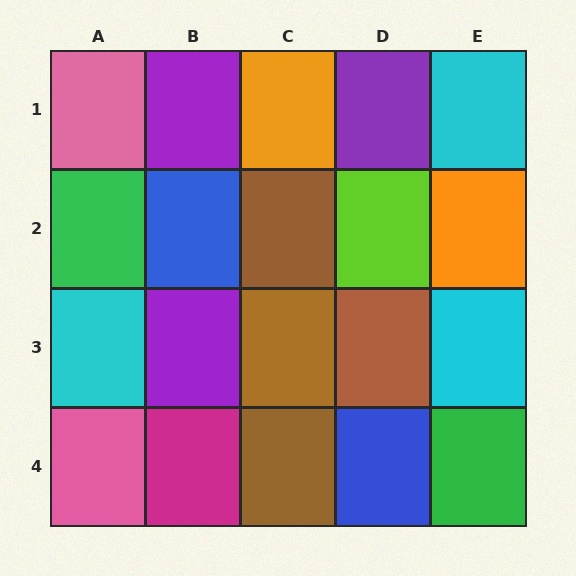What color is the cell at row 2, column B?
Blue.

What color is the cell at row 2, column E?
Orange.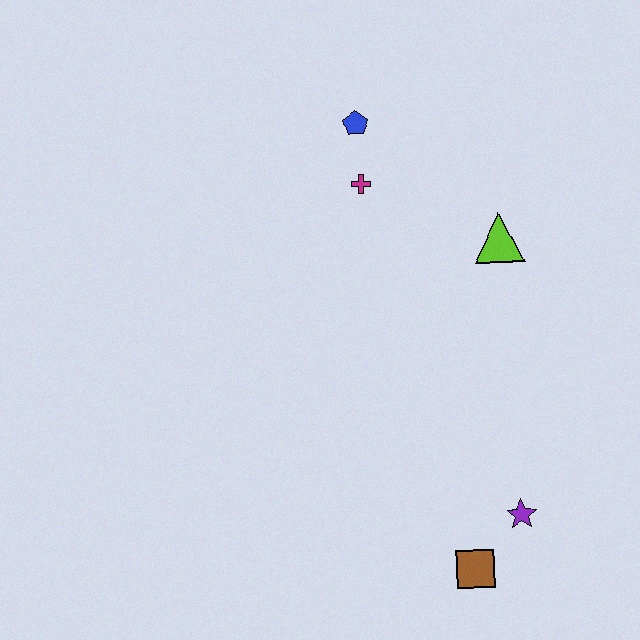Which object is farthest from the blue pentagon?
The brown square is farthest from the blue pentagon.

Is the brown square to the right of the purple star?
No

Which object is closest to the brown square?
The purple star is closest to the brown square.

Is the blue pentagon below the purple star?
No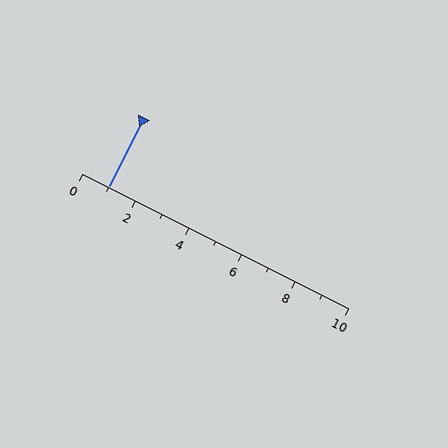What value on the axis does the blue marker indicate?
The marker indicates approximately 1.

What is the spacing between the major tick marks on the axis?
The major ticks are spaced 2 apart.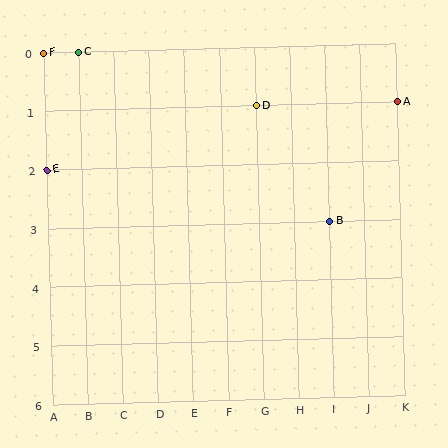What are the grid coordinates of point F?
Point F is at grid coordinates (A, 0).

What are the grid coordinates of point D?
Point D is at grid coordinates (G, 1).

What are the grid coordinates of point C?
Point C is at grid coordinates (B, 0).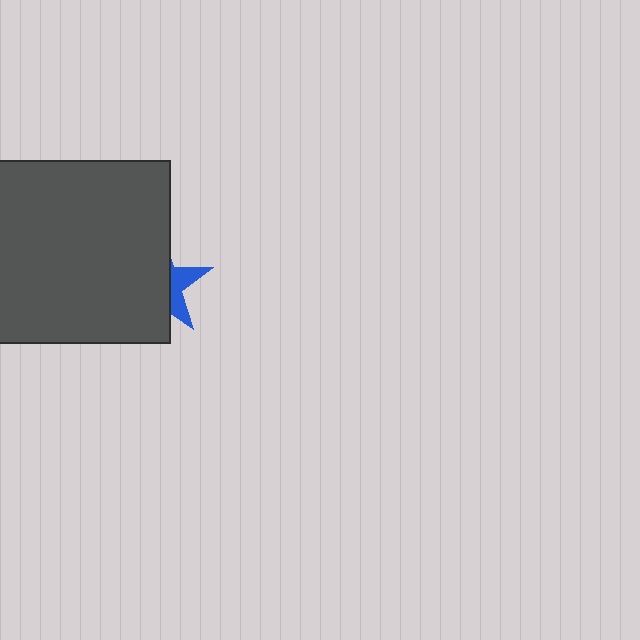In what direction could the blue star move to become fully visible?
The blue star could move right. That would shift it out from behind the dark gray square entirely.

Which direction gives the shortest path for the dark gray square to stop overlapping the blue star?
Moving left gives the shortest separation.